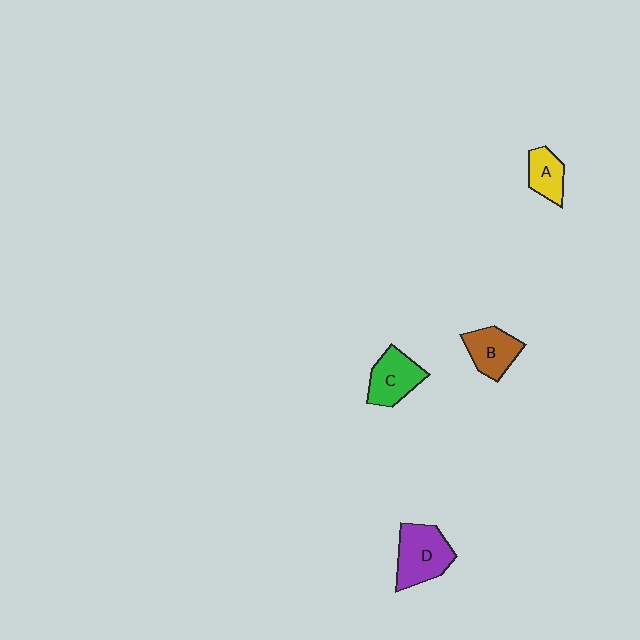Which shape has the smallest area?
Shape A (yellow).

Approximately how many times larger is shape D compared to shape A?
Approximately 1.8 times.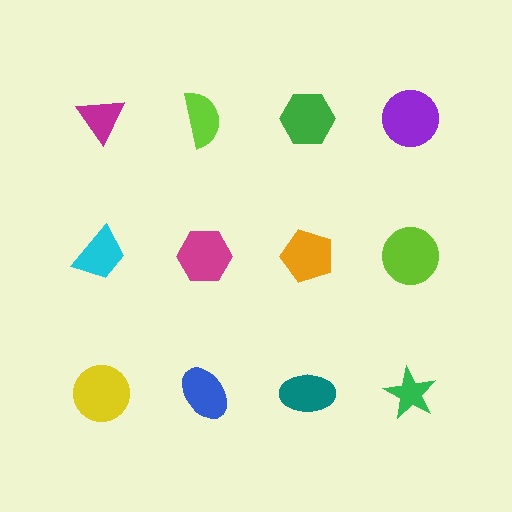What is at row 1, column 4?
A purple circle.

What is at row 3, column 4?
A green star.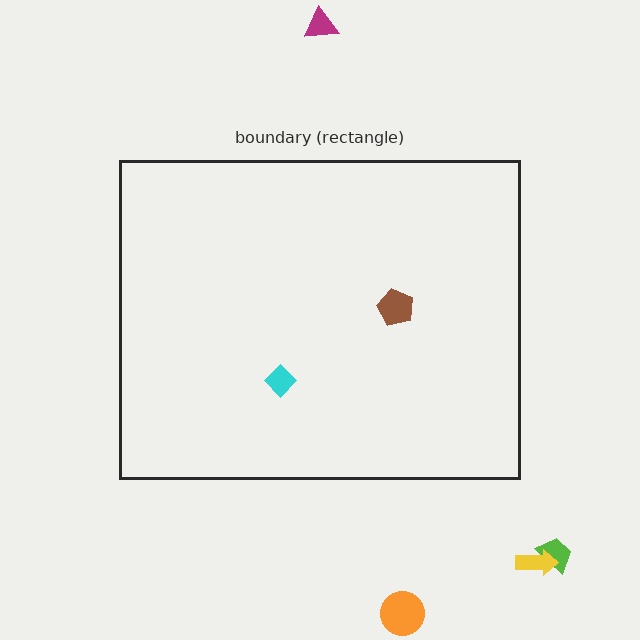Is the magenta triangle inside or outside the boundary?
Outside.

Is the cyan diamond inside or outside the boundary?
Inside.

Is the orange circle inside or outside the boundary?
Outside.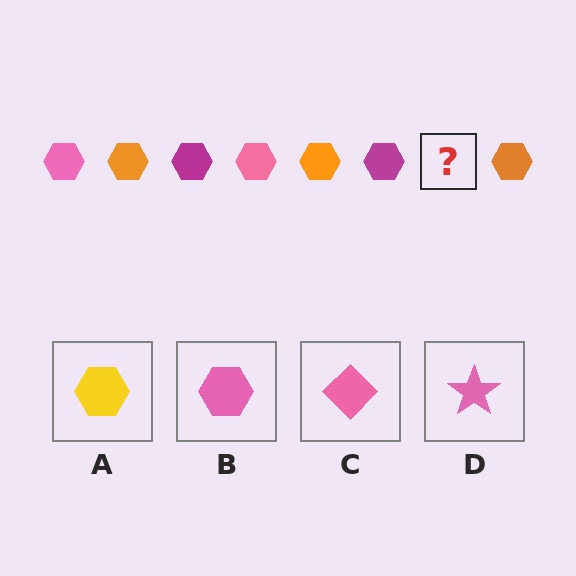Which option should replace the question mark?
Option B.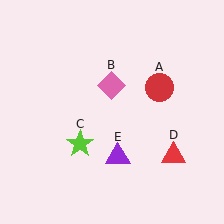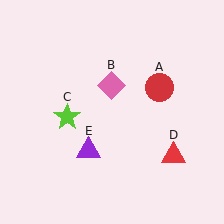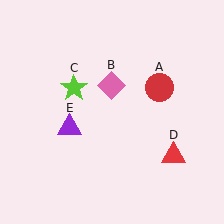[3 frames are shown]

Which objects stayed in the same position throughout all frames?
Red circle (object A) and pink diamond (object B) and red triangle (object D) remained stationary.